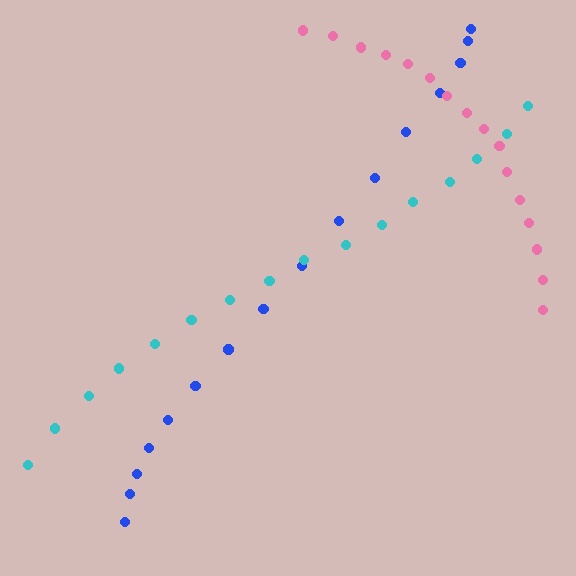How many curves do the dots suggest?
There are 3 distinct paths.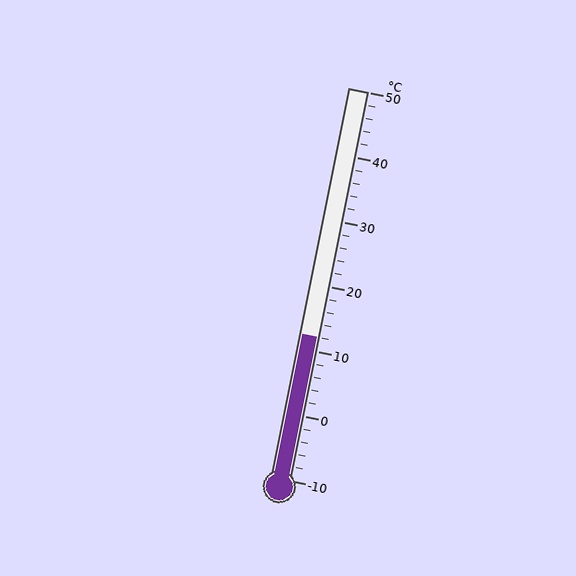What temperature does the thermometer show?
The thermometer shows approximately 12°C.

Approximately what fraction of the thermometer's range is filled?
The thermometer is filled to approximately 35% of its range.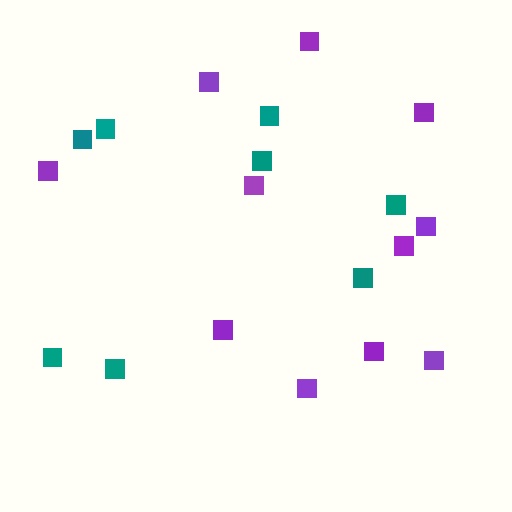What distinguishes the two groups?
There are 2 groups: one group of purple squares (11) and one group of teal squares (8).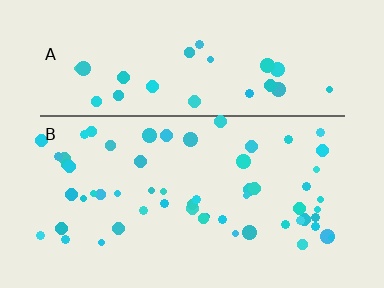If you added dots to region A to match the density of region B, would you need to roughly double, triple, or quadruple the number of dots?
Approximately double.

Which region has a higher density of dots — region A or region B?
B (the bottom).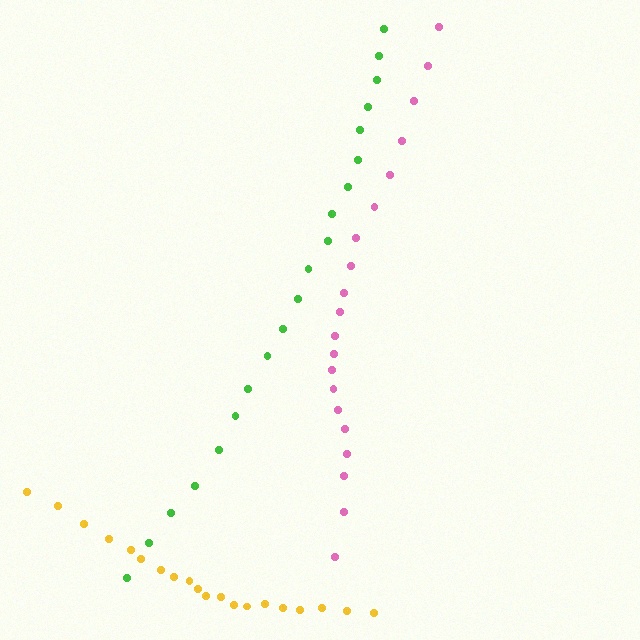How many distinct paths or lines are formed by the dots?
There are 3 distinct paths.